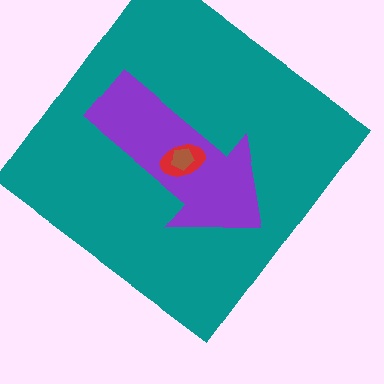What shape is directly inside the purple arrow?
The red ellipse.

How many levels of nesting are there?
4.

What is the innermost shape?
The brown pentagon.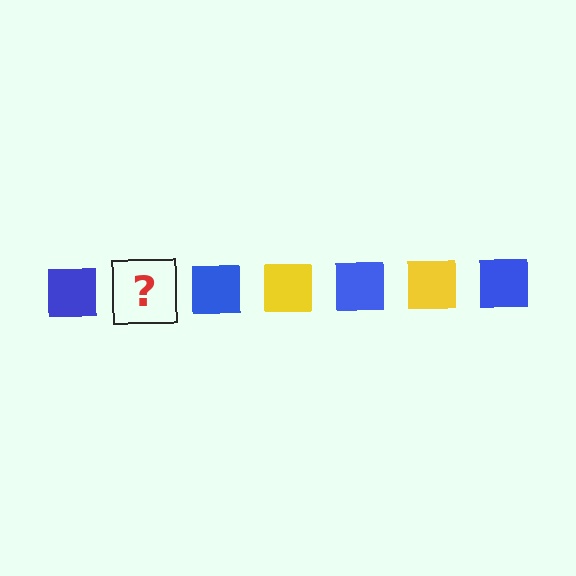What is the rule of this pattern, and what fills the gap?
The rule is that the pattern cycles through blue, yellow squares. The gap should be filled with a yellow square.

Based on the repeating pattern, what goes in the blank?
The blank should be a yellow square.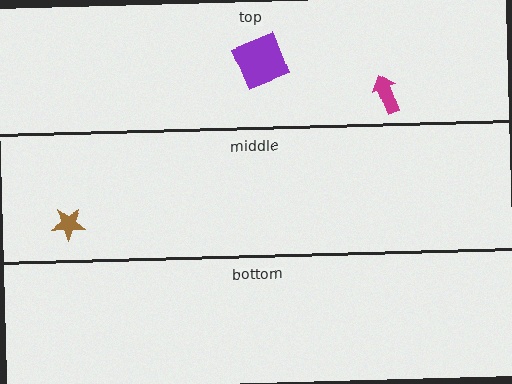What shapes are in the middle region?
The brown star.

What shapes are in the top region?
The purple square, the magenta arrow.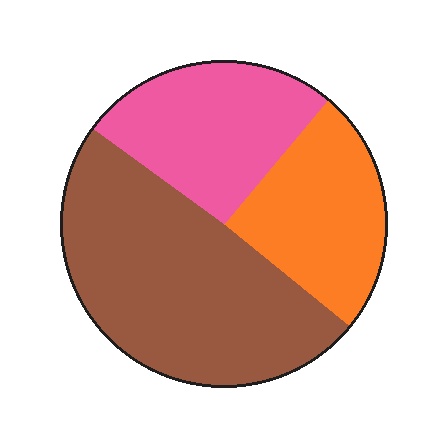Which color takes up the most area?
Brown, at roughly 50%.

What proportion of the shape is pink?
Pink covers 26% of the shape.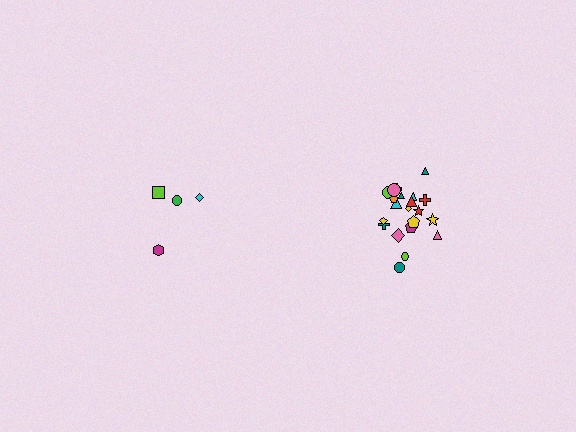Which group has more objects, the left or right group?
The right group.